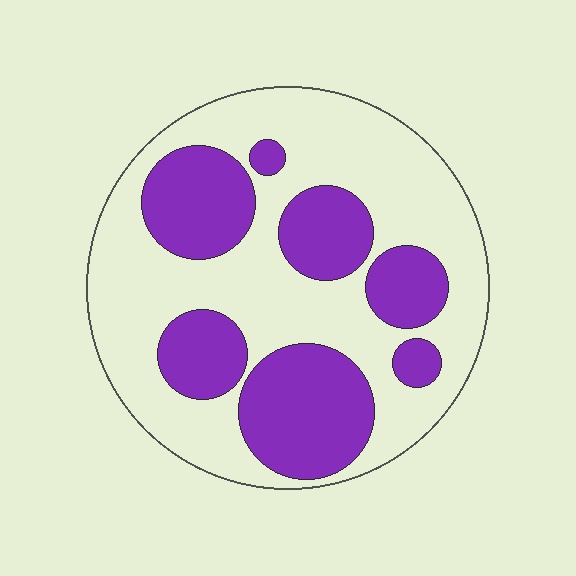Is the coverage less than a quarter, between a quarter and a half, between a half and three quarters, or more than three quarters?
Between a quarter and a half.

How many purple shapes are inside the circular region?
7.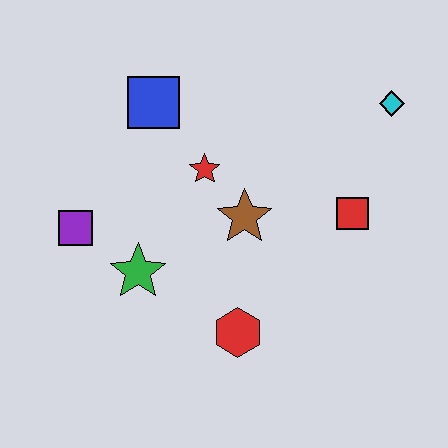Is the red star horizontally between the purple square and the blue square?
No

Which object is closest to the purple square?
The green star is closest to the purple square.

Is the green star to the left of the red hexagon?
Yes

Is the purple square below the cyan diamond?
Yes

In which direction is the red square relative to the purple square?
The red square is to the right of the purple square.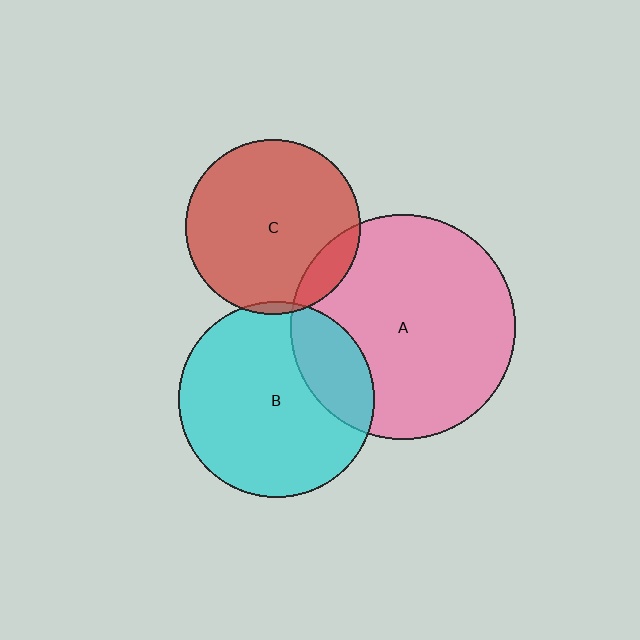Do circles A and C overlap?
Yes.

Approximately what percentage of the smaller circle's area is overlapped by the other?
Approximately 10%.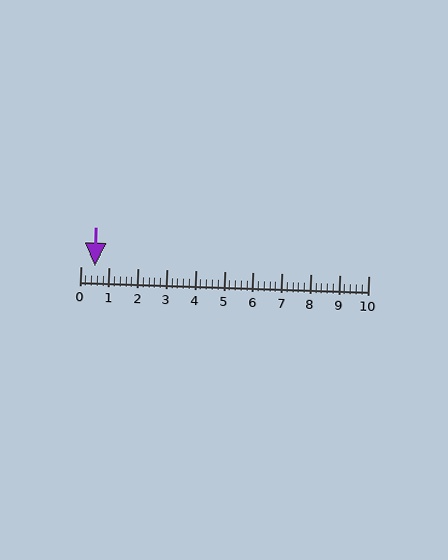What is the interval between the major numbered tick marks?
The major tick marks are spaced 1 units apart.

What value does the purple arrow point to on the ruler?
The purple arrow points to approximately 0.5.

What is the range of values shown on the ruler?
The ruler shows values from 0 to 10.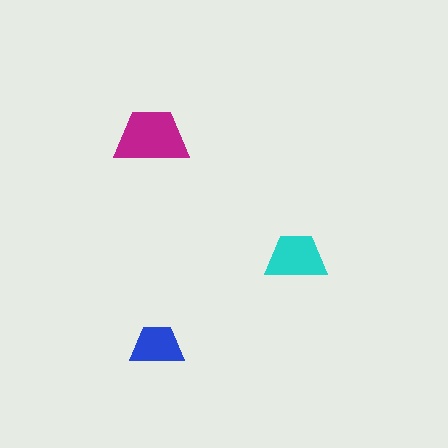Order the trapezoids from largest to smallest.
the magenta one, the cyan one, the blue one.